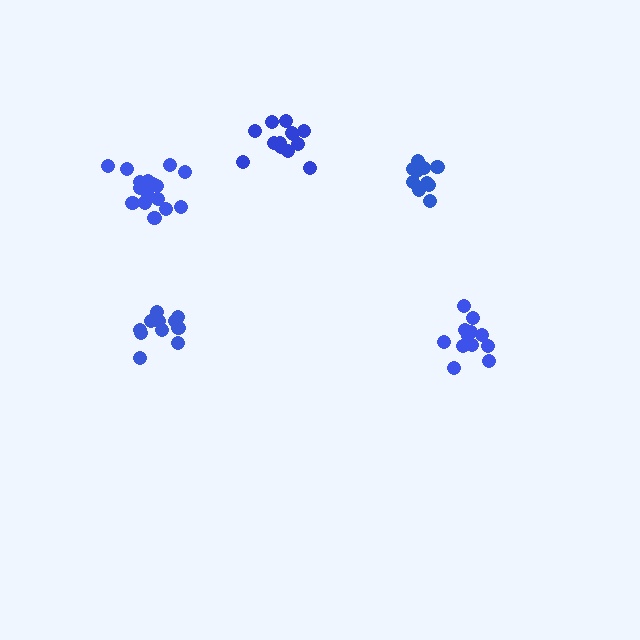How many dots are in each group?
Group 1: 12 dots, Group 2: 11 dots, Group 3: 16 dots, Group 4: 10 dots, Group 5: 13 dots (62 total).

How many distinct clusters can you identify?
There are 5 distinct clusters.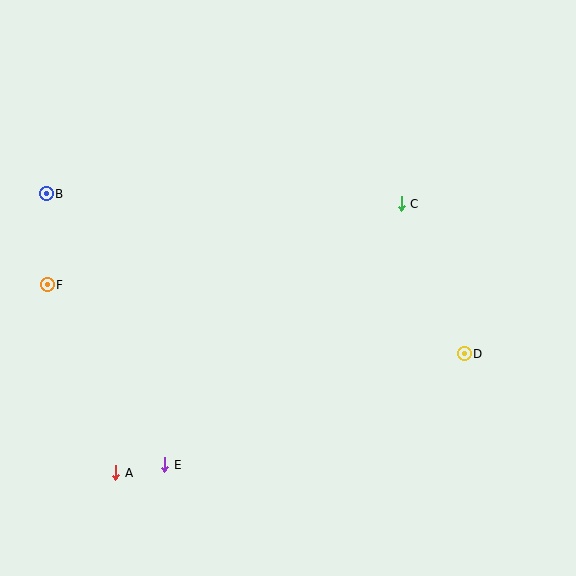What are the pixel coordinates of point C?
Point C is at (401, 204).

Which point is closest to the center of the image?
Point C at (401, 204) is closest to the center.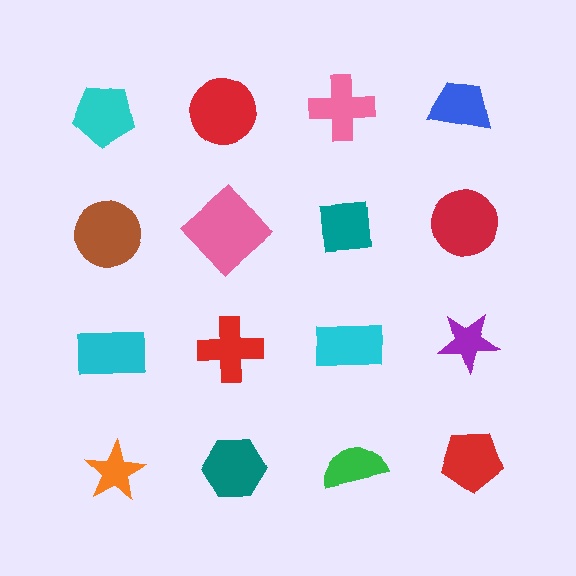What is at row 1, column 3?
A pink cross.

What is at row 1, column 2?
A red circle.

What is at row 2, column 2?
A pink diamond.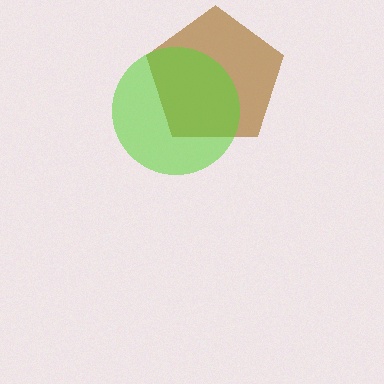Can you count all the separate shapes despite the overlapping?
Yes, there are 2 separate shapes.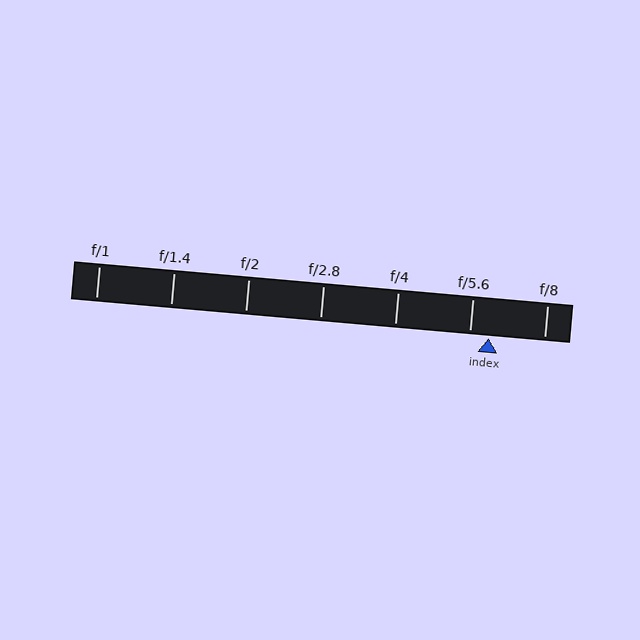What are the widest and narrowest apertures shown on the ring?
The widest aperture shown is f/1 and the narrowest is f/8.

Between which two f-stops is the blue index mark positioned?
The index mark is between f/5.6 and f/8.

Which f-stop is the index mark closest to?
The index mark is closest to f/5.6.